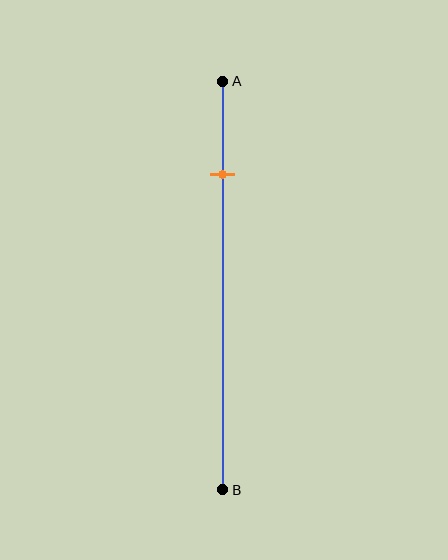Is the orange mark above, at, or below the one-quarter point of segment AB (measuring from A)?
The orange mark is approximately at the one-quarter point of segment AB.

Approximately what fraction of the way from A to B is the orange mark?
The orange mark is approximately 25% of the way from A to B.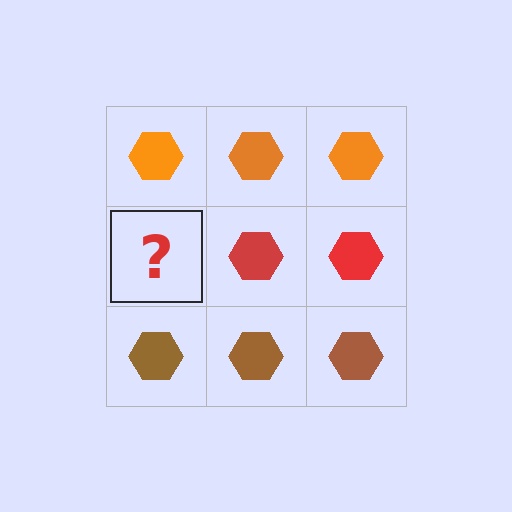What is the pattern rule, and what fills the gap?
The rule is that each row has a consistent color. The gap should be filled with a red hexagon.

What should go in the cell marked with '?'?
The missing cell should contain a red hexagon.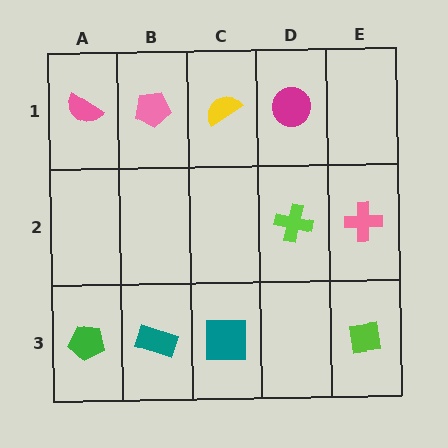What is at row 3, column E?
A lime square.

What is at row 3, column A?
A green pentagon.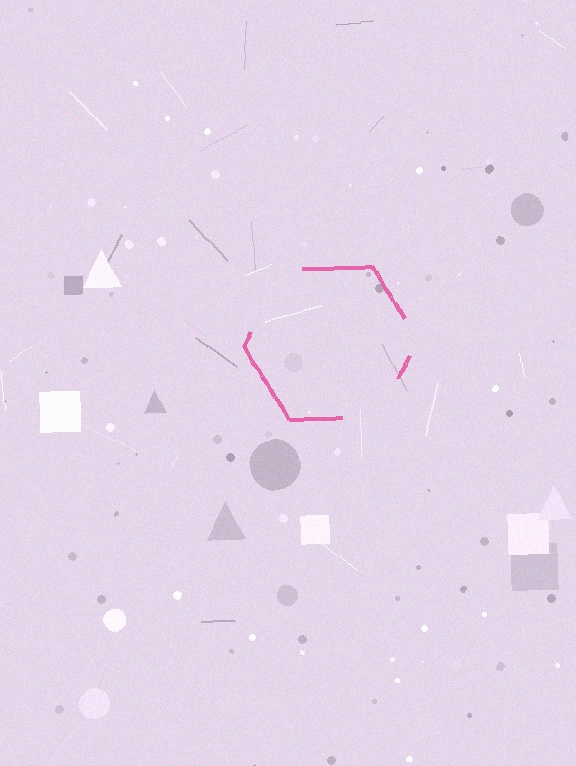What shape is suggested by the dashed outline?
The dashed outline suggests a hexagon.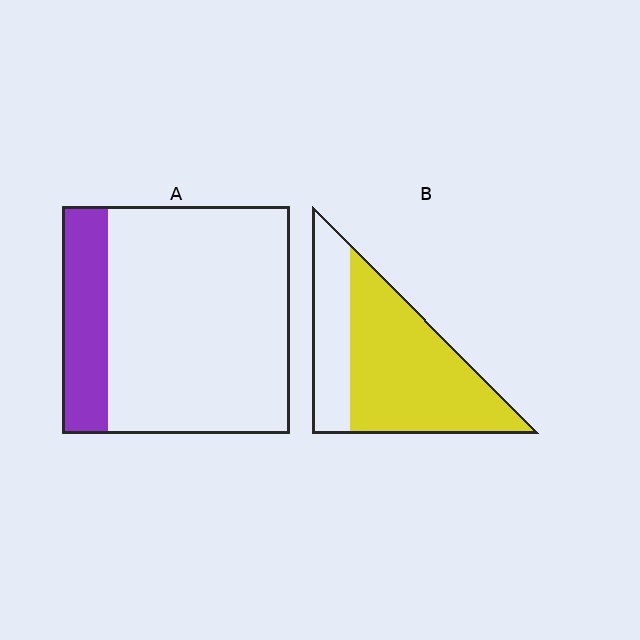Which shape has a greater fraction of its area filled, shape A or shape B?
Shape B.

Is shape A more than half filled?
No.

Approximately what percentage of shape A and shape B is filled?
A is approximately 20% and B is approximately 70%.